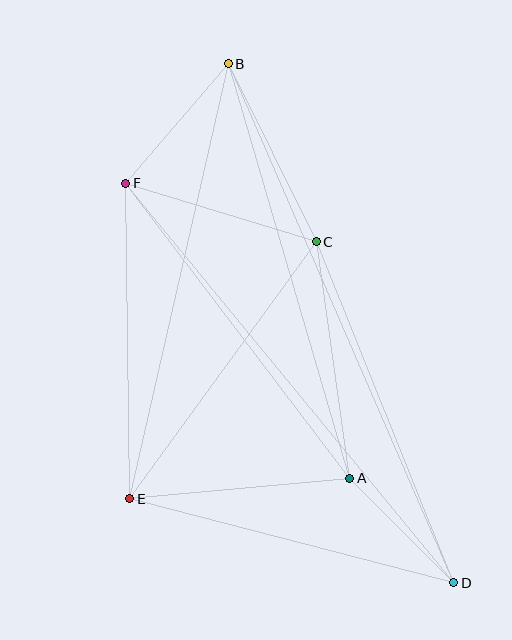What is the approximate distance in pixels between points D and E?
The distance between D and E is approximately 335 pixels.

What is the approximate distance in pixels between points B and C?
The distance between B and C is approximately 199 pixels.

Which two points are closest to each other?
Points A and D are closest to each other.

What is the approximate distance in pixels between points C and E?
The distance between C and E is approximately 318 pixels.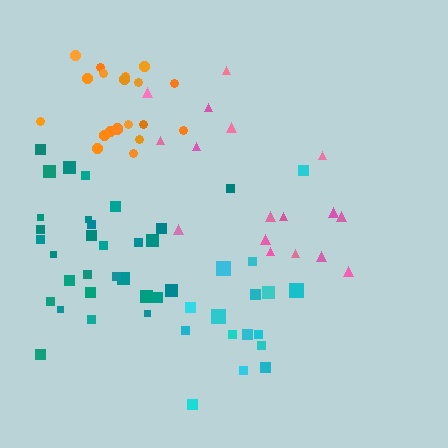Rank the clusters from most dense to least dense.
orange, teal, cyan, pink.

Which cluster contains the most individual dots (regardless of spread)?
Teal (30).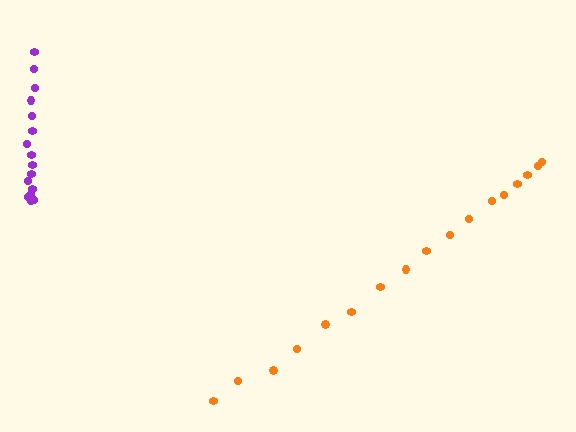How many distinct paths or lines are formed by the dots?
There are 2 distinct paths.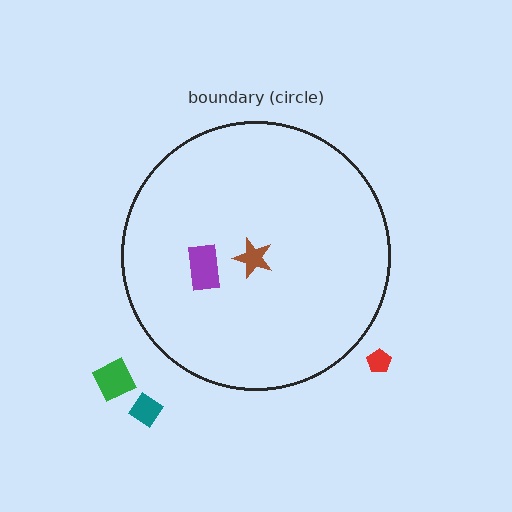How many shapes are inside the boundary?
2 inside, 3 outside.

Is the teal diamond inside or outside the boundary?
Outside.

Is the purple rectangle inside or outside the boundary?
Inside.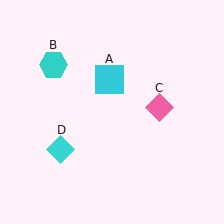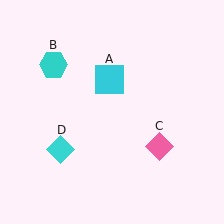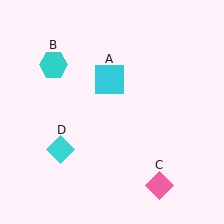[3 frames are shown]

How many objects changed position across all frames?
1 object changed position: pink diamond (object C).